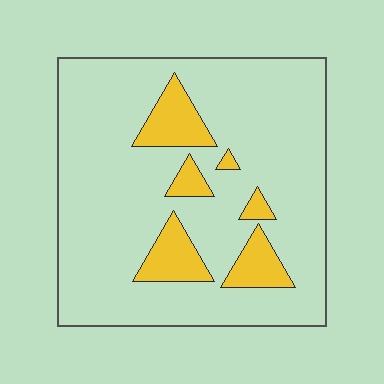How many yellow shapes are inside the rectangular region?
6.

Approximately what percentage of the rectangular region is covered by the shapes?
Approximately 15%.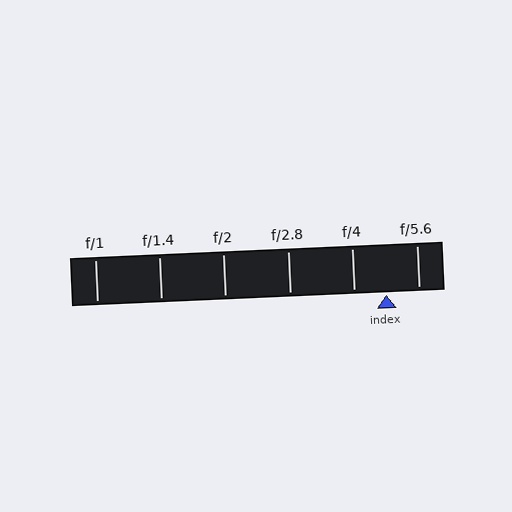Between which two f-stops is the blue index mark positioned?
The index mark is between f/4 and f/5.6.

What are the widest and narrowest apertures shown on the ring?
The widest aperture shown is f/1 and the narrowest is f/5.6.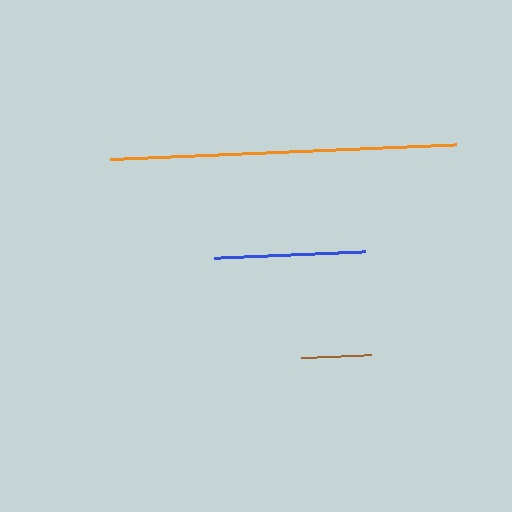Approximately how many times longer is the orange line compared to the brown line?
The orange line is approximately 4.9 times the length of the brown line.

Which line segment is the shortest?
The brown line is the shortest at approximately 70 pixels.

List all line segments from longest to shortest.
From longest to shortest: orange, blue, brown.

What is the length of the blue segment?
The blue segment is approximately 151 pixels long.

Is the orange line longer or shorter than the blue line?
The orange line is longer than the blue line.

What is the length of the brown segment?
The brown segment is approximately 70 pixels long.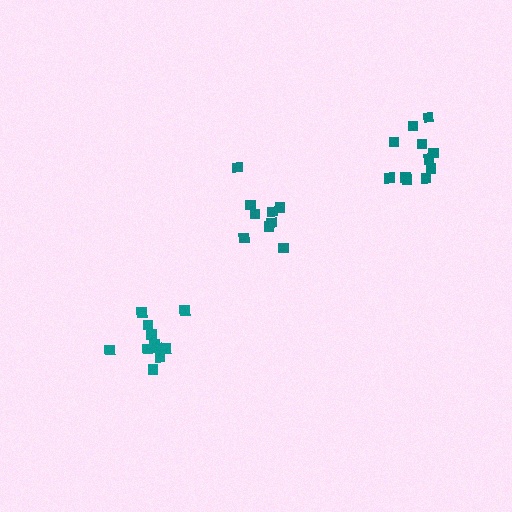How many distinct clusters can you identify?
There are 3 distinct clusters.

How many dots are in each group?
Group 1: 11 dots, Group 2: 11 dots, Group 3: 9 dots (31 total).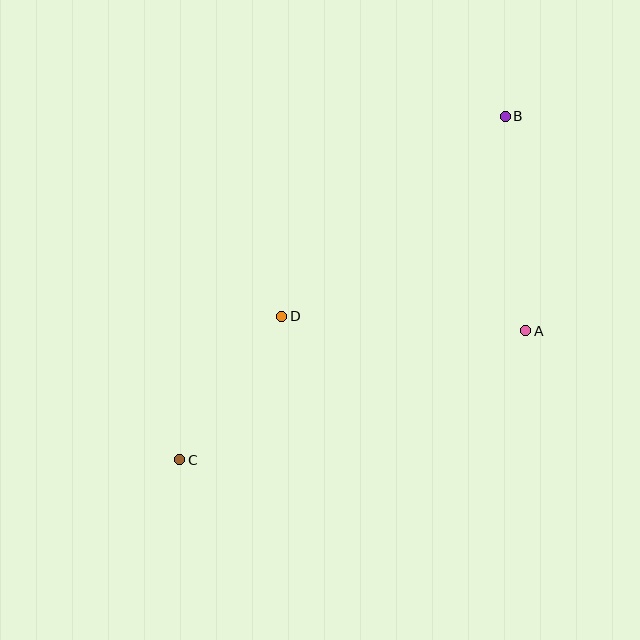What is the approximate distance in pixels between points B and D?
The distance between B and D is approximately 300 pixels.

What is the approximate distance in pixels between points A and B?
The distance between A and B is approximately 216 pixels.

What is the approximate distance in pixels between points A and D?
The distance between A and D is approximately 245 pixels.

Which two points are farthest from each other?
Points B and C are farthest from each other.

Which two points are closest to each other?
Points C and D are closest to each other.